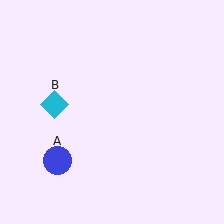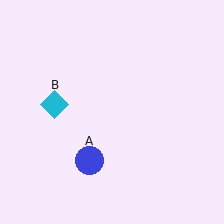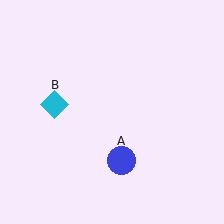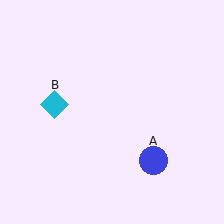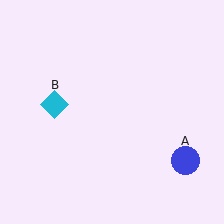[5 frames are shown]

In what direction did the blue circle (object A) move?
The blue circle (object A) moved right.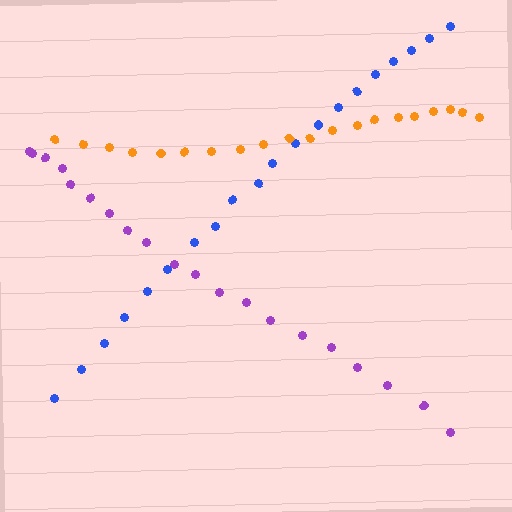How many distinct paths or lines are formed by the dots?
There are 3 distinct paths.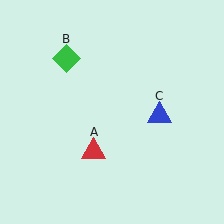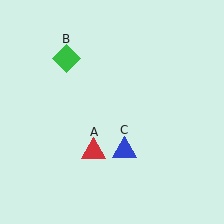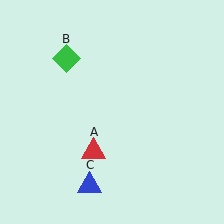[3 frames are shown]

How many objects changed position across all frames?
1 object changed position: blue triangle (object C).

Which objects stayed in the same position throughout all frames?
Red triangle (object A) and green diamond (object B) remained stationary.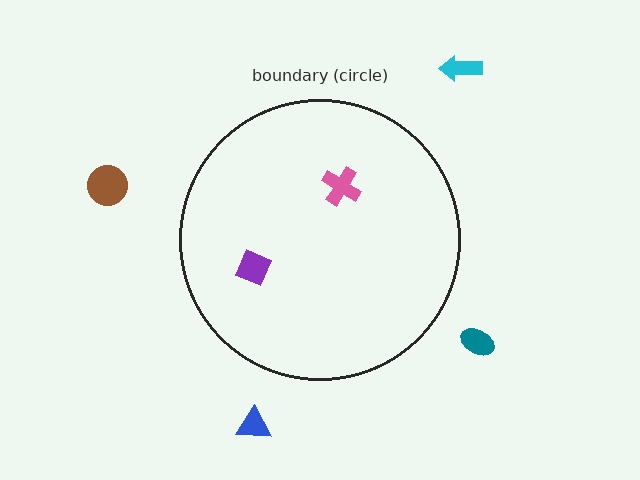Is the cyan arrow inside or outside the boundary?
Outside.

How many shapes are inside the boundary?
2 inside, 4 outside.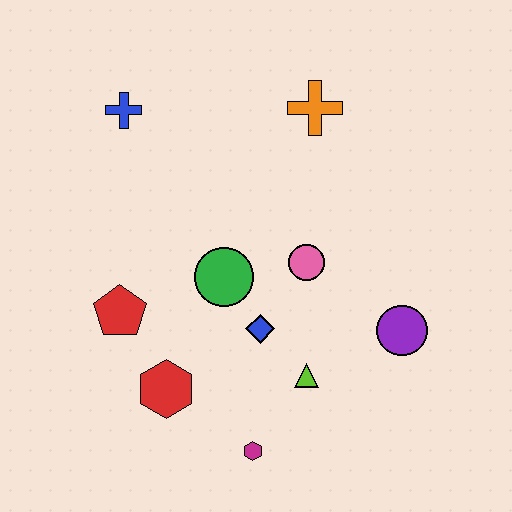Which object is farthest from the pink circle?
The blue cross is farthest from the pink circle.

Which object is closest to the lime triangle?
The blue diamond is closest to the lime triangle.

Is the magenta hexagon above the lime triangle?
No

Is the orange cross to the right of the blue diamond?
Yes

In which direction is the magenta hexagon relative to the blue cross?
The magenta hexagon is below the blue cross.